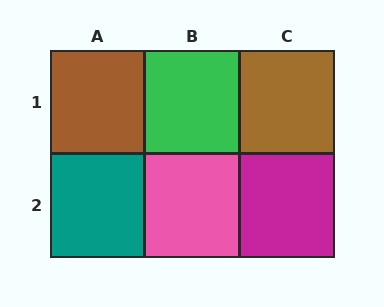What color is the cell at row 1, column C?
Brown.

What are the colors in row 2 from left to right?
Teal, pink, magenta.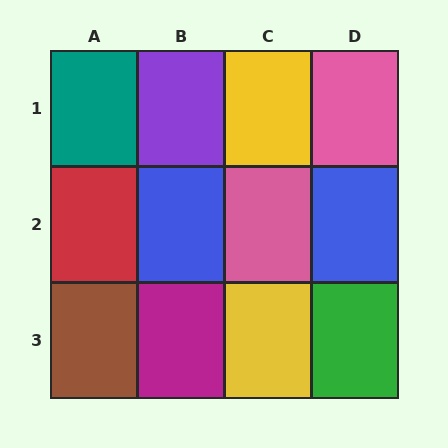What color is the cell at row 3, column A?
Brown.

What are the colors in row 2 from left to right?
Red, blue, pink, blue.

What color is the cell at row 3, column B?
Magenta.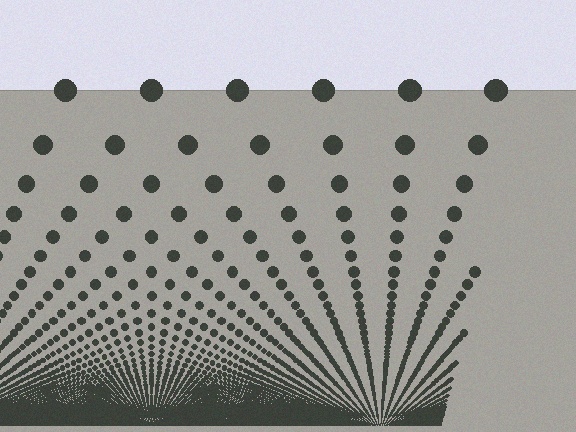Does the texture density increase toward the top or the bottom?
Density increases toward the bottom.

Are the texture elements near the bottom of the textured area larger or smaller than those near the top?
Smaller. The gradient is inverted — elements near the bottom are smaller and denser.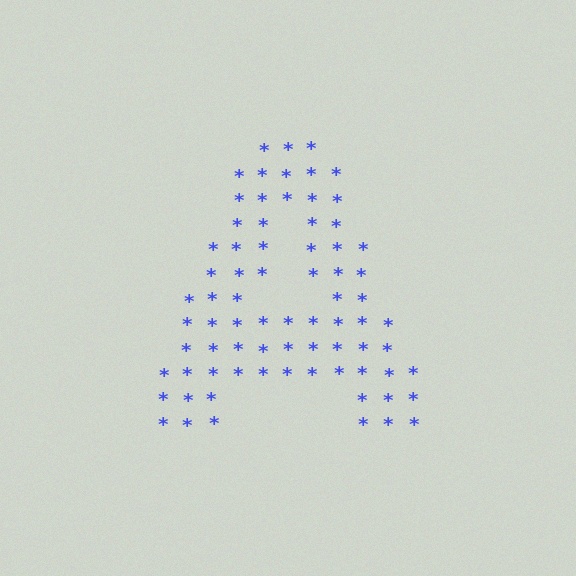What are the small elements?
The small elements are asterisks.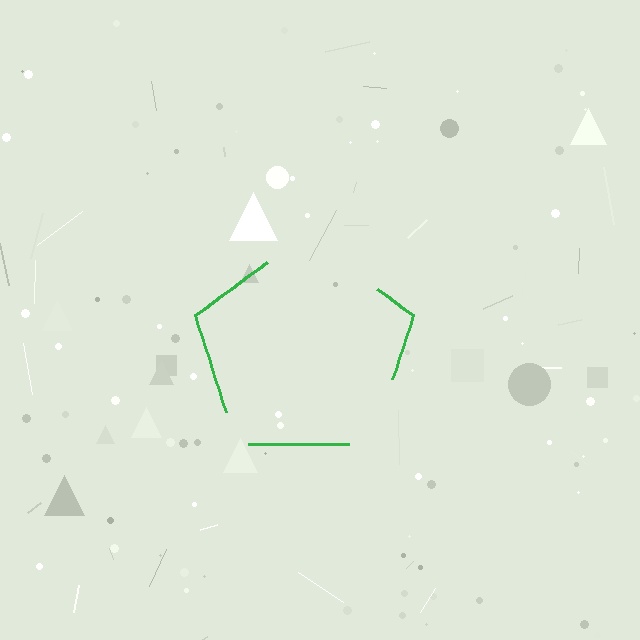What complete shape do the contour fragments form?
The contour fragments form a pentagon.